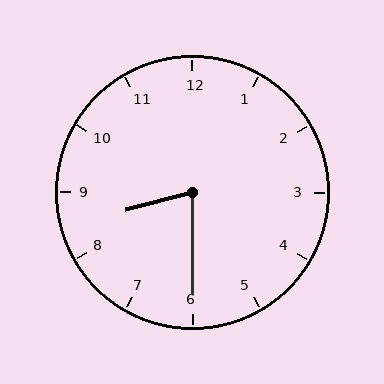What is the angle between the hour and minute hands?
Approximately 75 degrees.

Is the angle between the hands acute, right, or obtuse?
It is acute.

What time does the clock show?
8:30.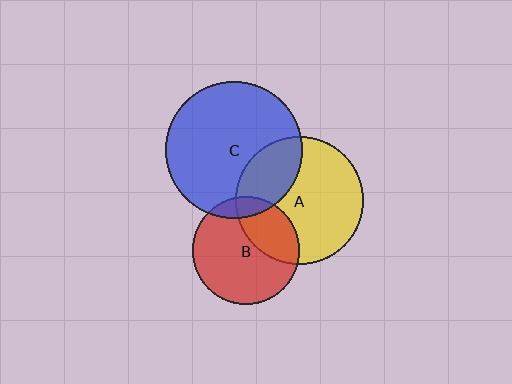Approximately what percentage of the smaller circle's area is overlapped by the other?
Approximately 30%.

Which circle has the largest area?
Circle C (blue).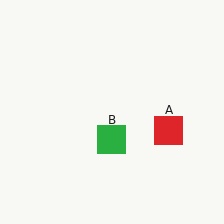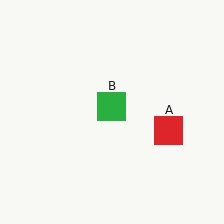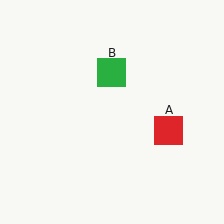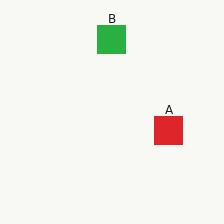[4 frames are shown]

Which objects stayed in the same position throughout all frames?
Red square (object A) remained stationary.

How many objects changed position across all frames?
1 object changed position: green square (object B).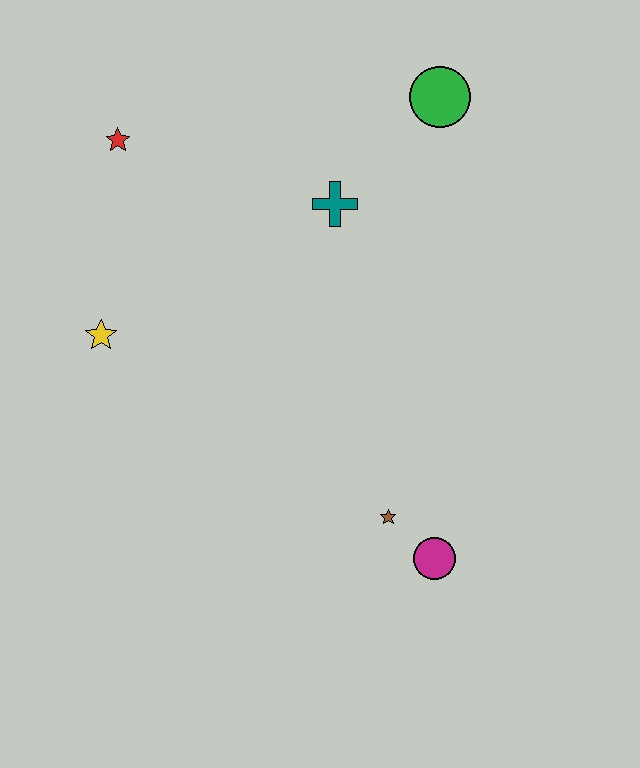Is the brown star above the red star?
No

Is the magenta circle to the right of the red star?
Yes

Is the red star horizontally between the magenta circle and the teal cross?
No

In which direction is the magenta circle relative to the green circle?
The magenta circle is below the green circle.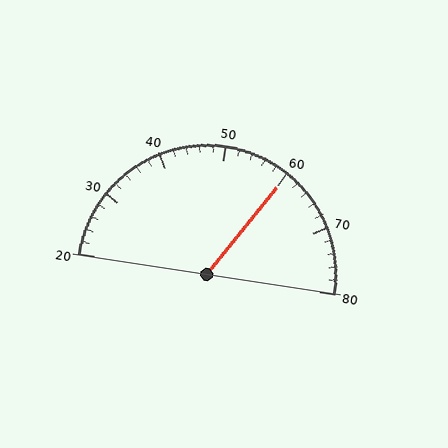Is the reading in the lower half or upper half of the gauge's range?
The reading is in the upper half of the range (20 to 80).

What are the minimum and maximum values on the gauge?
The gauge ranges from 20 to 80.